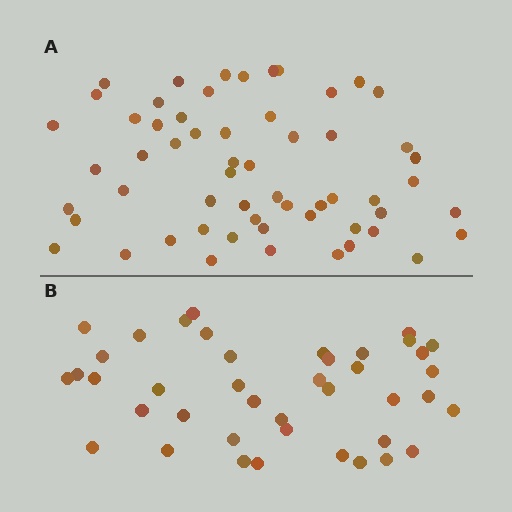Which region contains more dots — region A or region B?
Region A (the top region) has more dots.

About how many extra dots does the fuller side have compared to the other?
Region A has approximately 15 more dots than region B.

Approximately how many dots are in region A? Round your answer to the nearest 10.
About 60 dots. (The exact count is 58, which rounds to 60.)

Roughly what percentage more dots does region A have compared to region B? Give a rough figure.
About 40% more.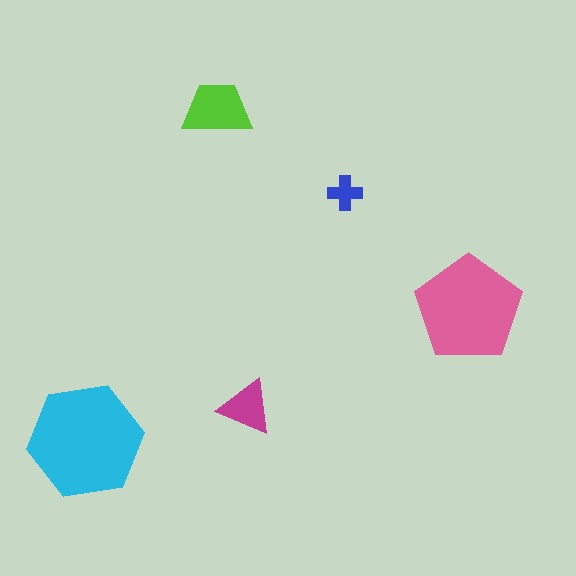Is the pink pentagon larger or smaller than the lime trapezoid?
Larger.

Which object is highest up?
The lime trapezoid is topmost.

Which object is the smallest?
The blue cross.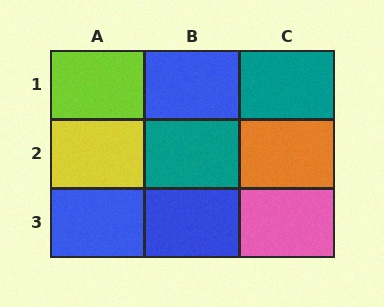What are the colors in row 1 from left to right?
Lime, blue, teal.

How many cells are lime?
1 cell is lime.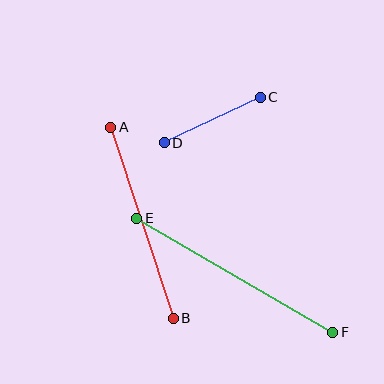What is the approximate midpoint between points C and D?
The midpoint is at approximately (212, 120) pixels.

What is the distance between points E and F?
The distance is approximately 227 pixels.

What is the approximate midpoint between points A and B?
The midpoint is at approximately (142, 223) pixels.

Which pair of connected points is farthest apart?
Points E and F are farthest apart.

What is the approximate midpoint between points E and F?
The midpoint is at approximately (235, 275) pixels.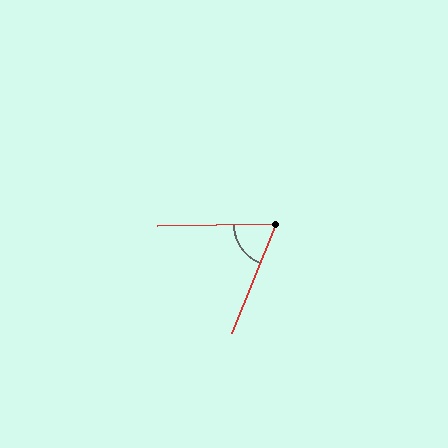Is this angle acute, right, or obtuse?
It is acute.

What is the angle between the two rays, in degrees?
Approximately 67 degrees.